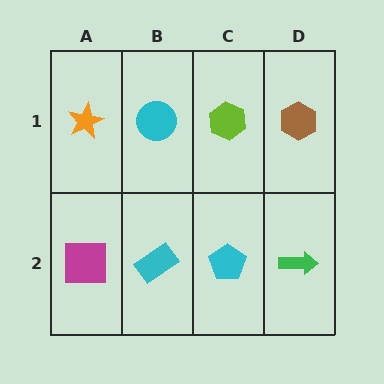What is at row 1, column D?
A brown hexagon.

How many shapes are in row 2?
4 shapes.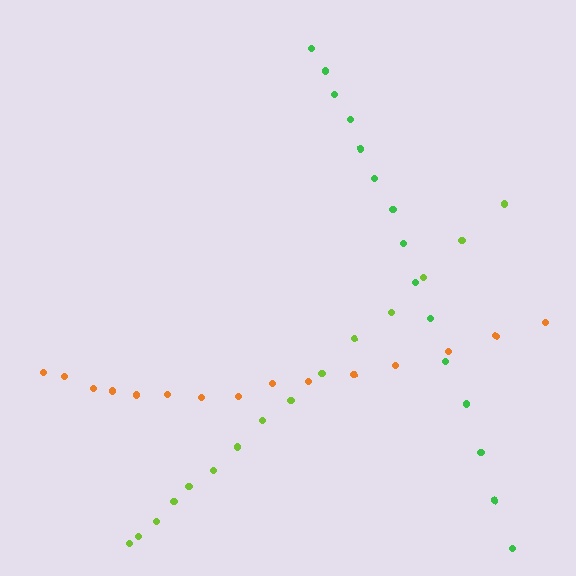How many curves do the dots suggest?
There are 3 distinct paths.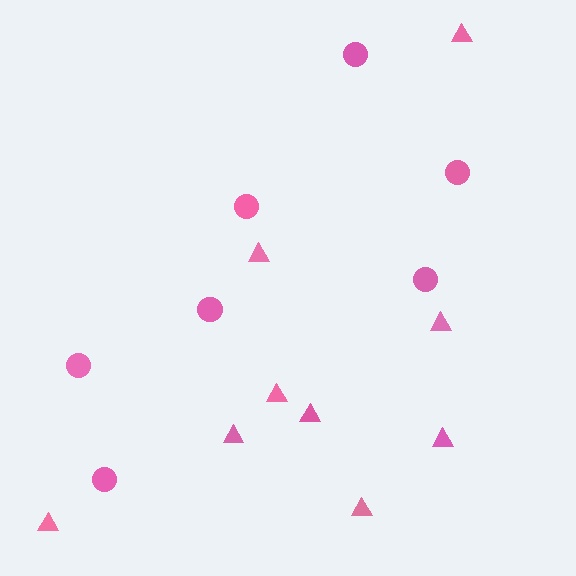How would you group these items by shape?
There are 2 groups: one group of triangles (9) and one group of circles (7).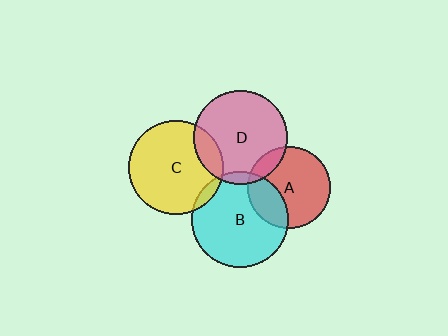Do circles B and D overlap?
Yes.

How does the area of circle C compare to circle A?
Approximately 1.3 times.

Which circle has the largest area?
Circle B (cyan).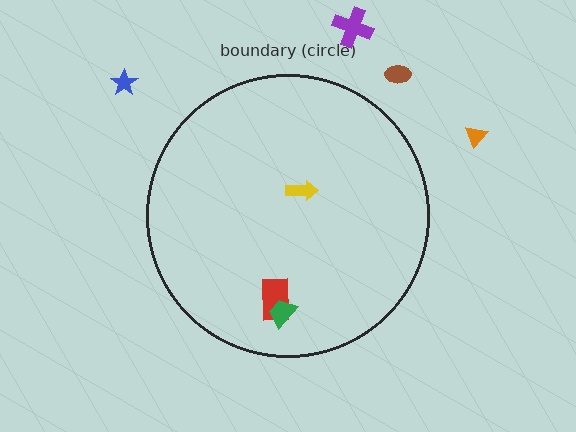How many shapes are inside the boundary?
3 inside, 4 outside.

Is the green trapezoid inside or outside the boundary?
Inside.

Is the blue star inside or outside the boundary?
Outside.